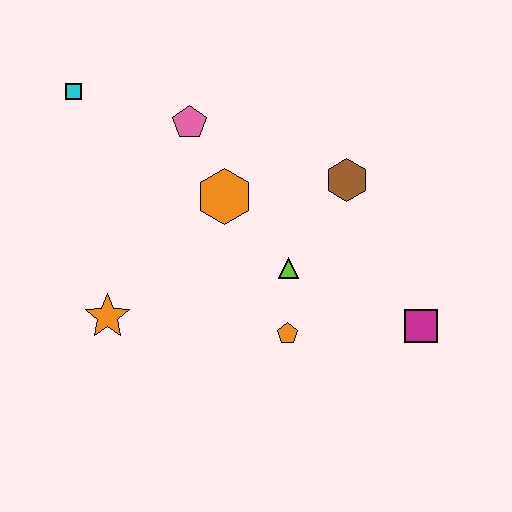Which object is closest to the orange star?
The orange hexagon is closest to the orange star.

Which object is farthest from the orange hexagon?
The magenta square is farthest from the orange hexagon.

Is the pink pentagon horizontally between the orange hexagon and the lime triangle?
No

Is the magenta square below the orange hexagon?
Yes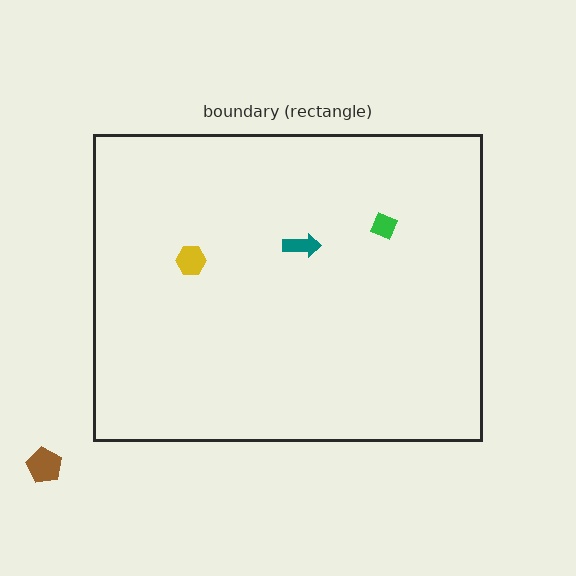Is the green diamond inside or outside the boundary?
Inside.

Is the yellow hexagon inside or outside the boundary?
Inside.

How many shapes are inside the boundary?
3 inside, 1 outside.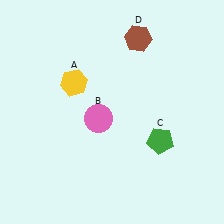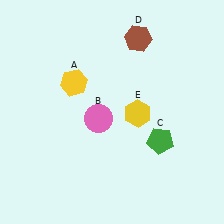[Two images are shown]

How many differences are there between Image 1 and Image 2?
There is 1 difference between the two images.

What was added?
A yellow hexagon (E) was added in Image 2.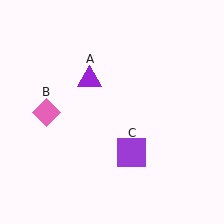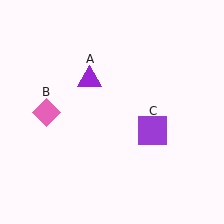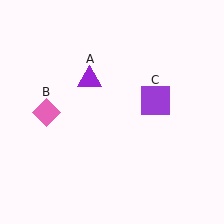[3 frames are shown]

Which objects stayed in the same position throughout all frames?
Purple triangle (object A) and pink diamond (object B) remained stationary.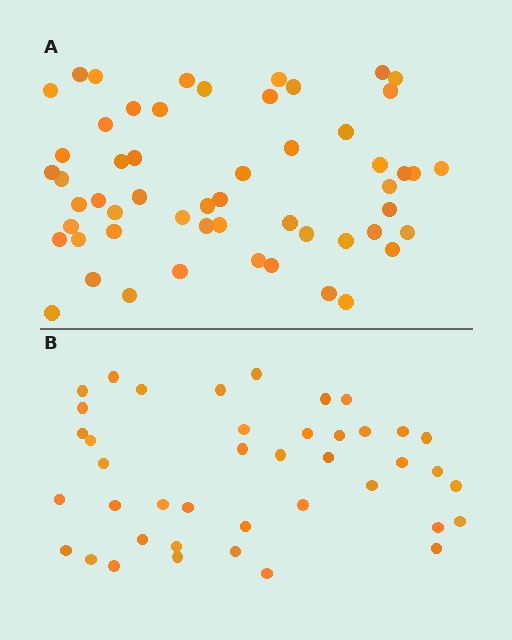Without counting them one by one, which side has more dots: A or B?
Region A (the top region) has more dots.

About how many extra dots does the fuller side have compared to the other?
Region A has approximately 15 more dots than region B.